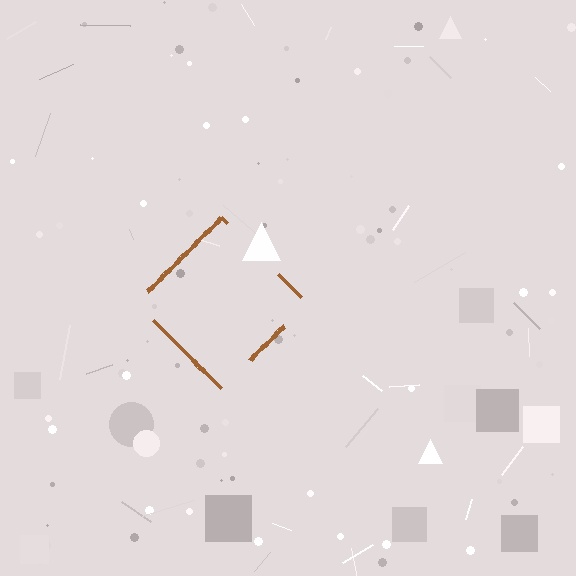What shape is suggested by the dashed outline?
The dashed outline suggests a diamond.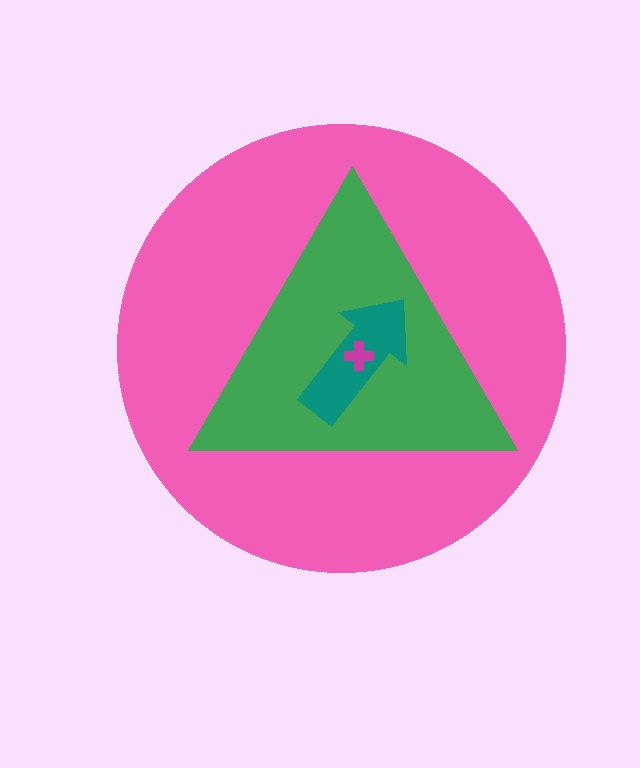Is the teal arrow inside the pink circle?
Yes.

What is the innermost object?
The magenta cross.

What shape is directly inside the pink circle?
The green triangle.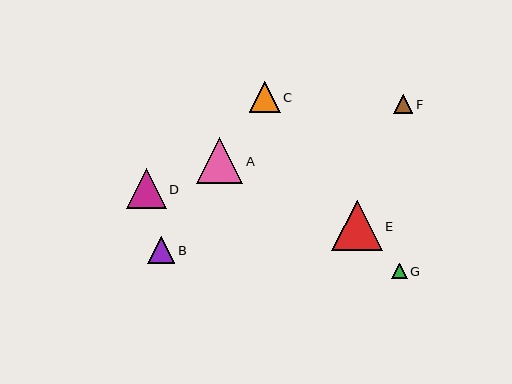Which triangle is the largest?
Triangle E is the largest with a size of approximately 50 pixels.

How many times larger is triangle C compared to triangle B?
Triangle C is approximately 1.1 times the size of triangle B.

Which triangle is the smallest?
Triangle G is the smallest with a size of approximately 16 pixels.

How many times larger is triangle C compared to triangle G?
Triangle C is approximately 1.9 times the size of triangle G.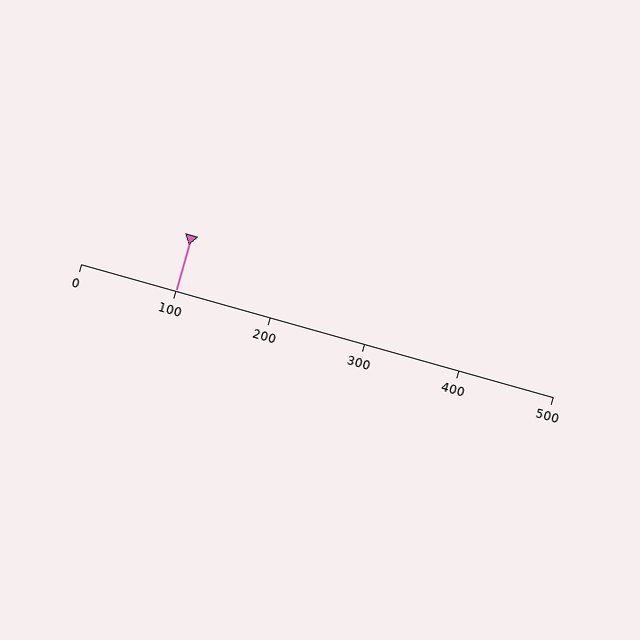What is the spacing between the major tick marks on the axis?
The major ticks are spaced 100 apart.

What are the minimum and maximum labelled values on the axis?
The axis runs from 0 to 500.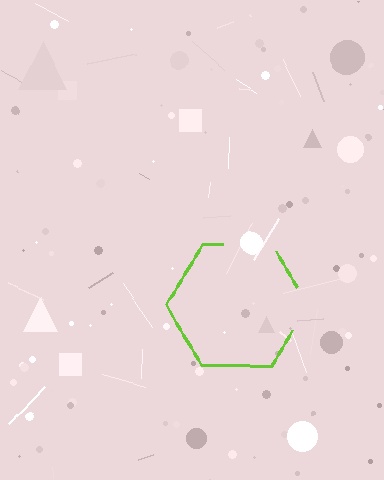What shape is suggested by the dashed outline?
The dashed outline suggests a hexagon.